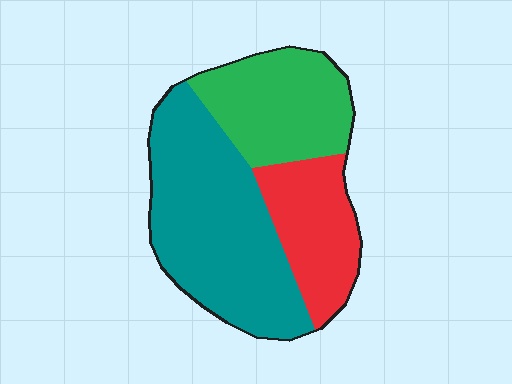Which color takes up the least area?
Red, at roughly 25%.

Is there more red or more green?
Green.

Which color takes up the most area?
Teal, at roughly 50%.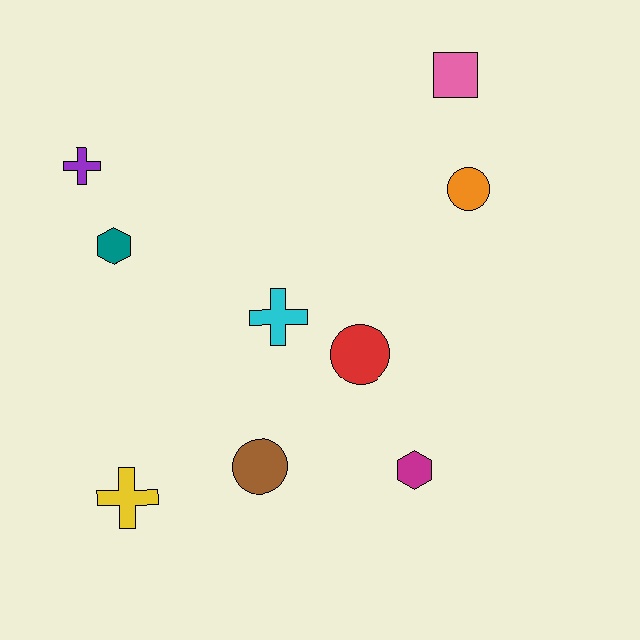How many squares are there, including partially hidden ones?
There is 1 square.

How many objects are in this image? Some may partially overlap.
There are 9 objects.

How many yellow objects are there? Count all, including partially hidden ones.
There is 1 yellow object.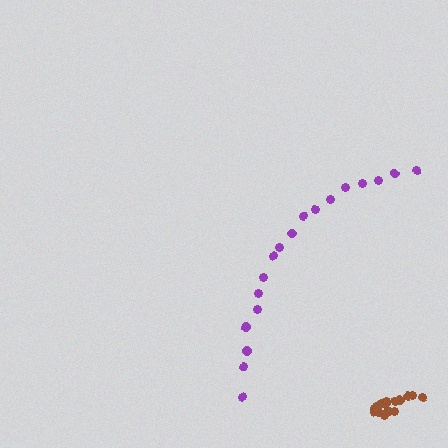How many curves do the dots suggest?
There are 2 distinct paths.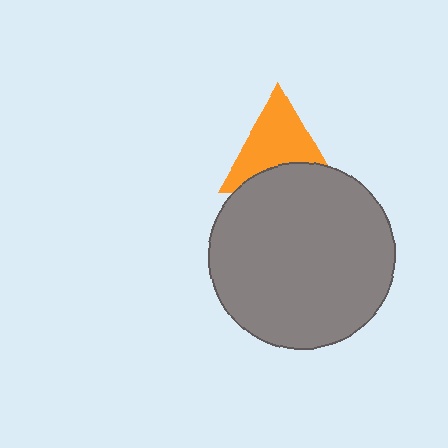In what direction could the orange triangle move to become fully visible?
The orange triangle could move up. That would shift it out from behind the gray circle entirely.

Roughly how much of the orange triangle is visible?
Most of it is visible (roughly 65%).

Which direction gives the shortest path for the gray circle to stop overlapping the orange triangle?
Moving down gives the shortest separation.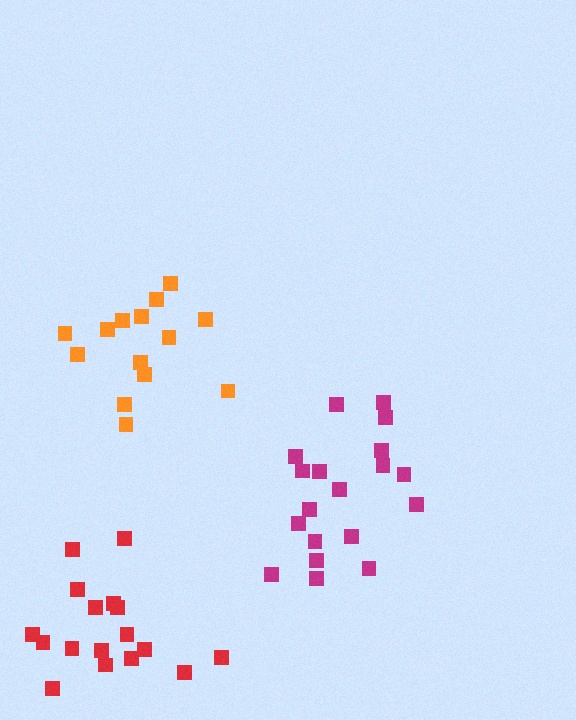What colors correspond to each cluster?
The clusters are colored: red, magenta, orange.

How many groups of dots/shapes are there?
There are 3 groups.